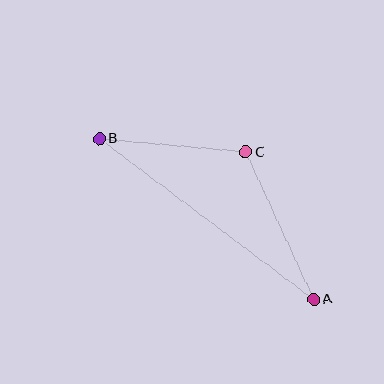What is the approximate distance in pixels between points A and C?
The distance between A and C is approximately 162 pixels.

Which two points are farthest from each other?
Points A and B are farthest from each other.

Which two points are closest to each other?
Points B and C are closest to each other.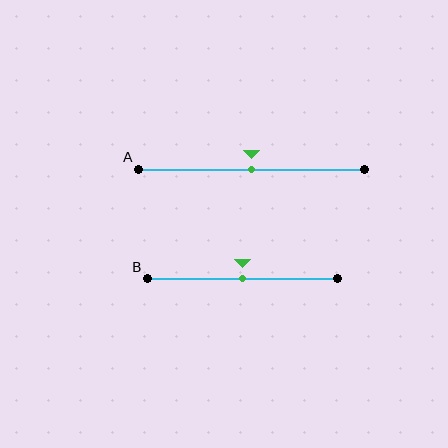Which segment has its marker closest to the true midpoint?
Segment A has its marker closest to the true midpoint.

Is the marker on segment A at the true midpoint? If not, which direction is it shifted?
Yes, the marker on segment A is at the true midpoint.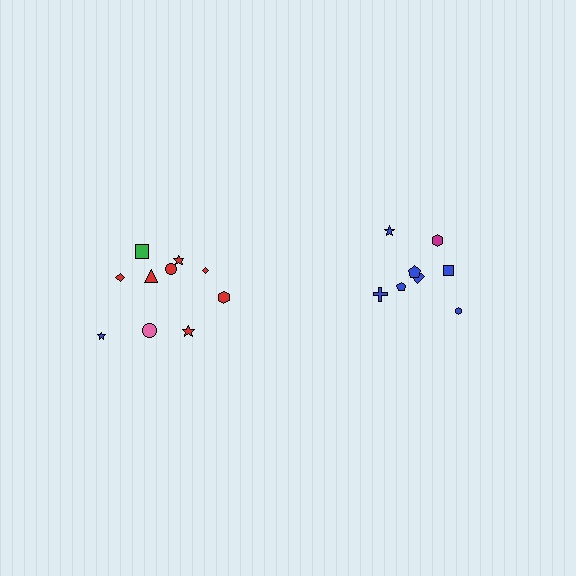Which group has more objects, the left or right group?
The left group.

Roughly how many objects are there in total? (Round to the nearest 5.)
Roughly 20 objects in total.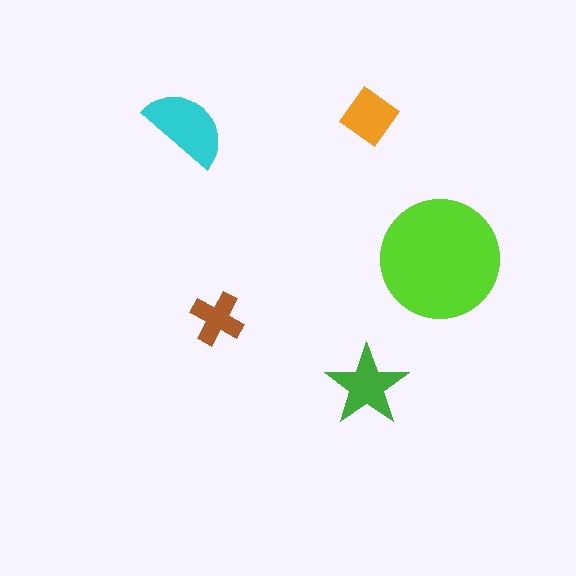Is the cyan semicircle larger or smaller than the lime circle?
Smaller.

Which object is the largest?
The lime circle.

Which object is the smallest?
The brown cross.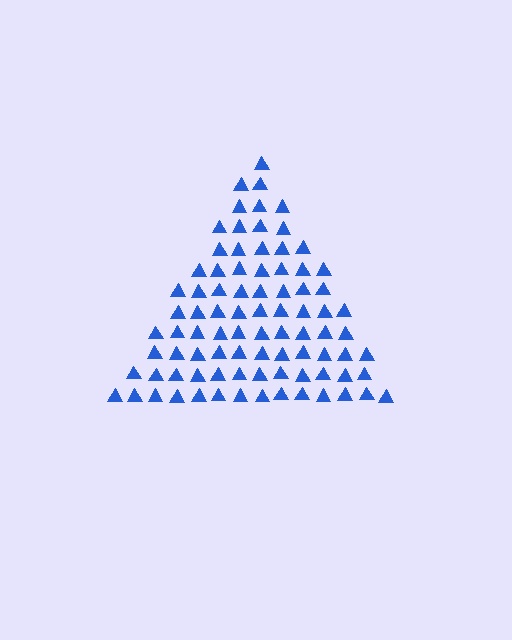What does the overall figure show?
The overall figure shows a triangle.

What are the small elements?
The small elements are triangles.